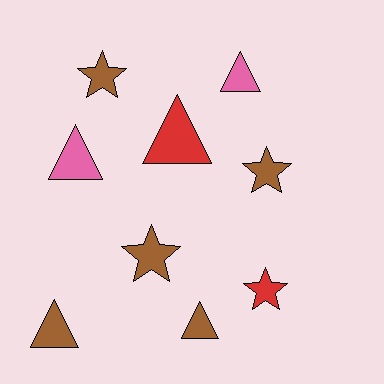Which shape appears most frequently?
Triangle, with 5 objects.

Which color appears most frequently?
Brown, with 5 objects.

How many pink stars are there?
There are no pink stars.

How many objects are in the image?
There are 9 objects.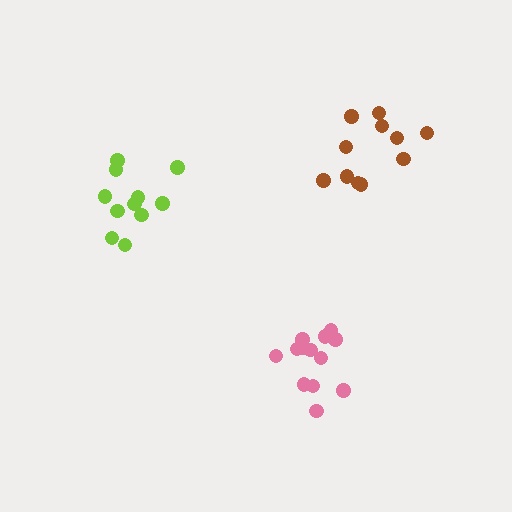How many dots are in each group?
Group 1: 13 dots, Group 2: 11 dots, Group 3: 11 dots (35 total).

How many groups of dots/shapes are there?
There are 3 groups.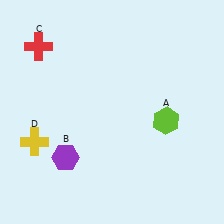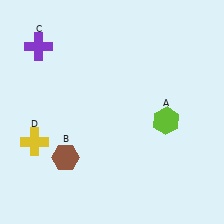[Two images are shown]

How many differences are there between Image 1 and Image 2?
There are 2 differences between the two images.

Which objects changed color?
B changed from purple to brown. C changed from red to purple.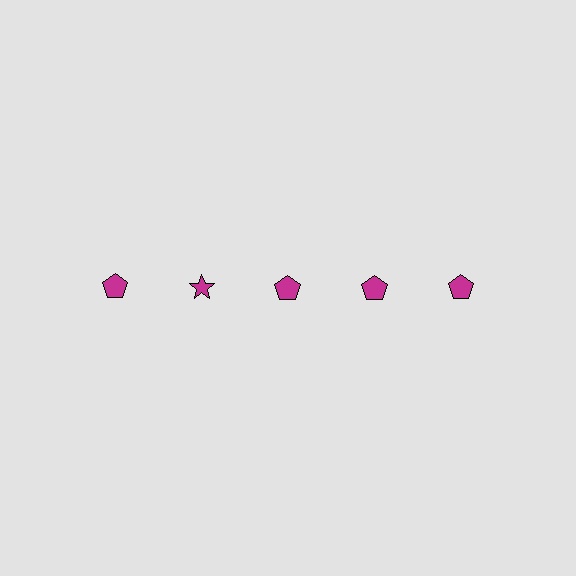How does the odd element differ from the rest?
It has a different shape: star instead of pentagon.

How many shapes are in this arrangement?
There are 5 shapes arranged in a grid pattern.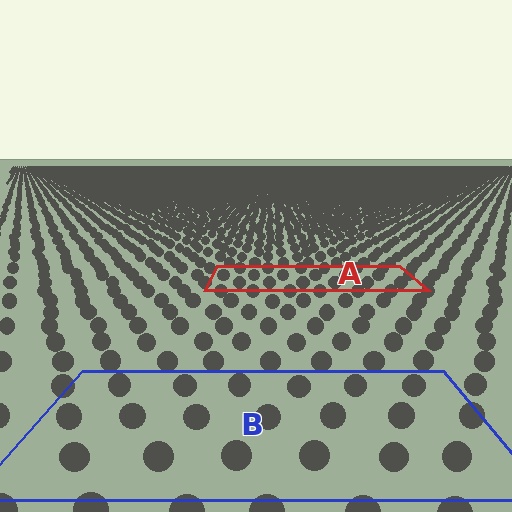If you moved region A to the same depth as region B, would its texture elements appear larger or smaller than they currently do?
They would appear larger. At a closer depth, the same texture elements are projected at a bigger on-screen size.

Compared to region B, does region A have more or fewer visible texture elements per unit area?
Region A has more texture elements per unit area — they are packed more densely because it is farther away.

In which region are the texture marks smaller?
The texture marks are smaller in region A, because it is farther away.